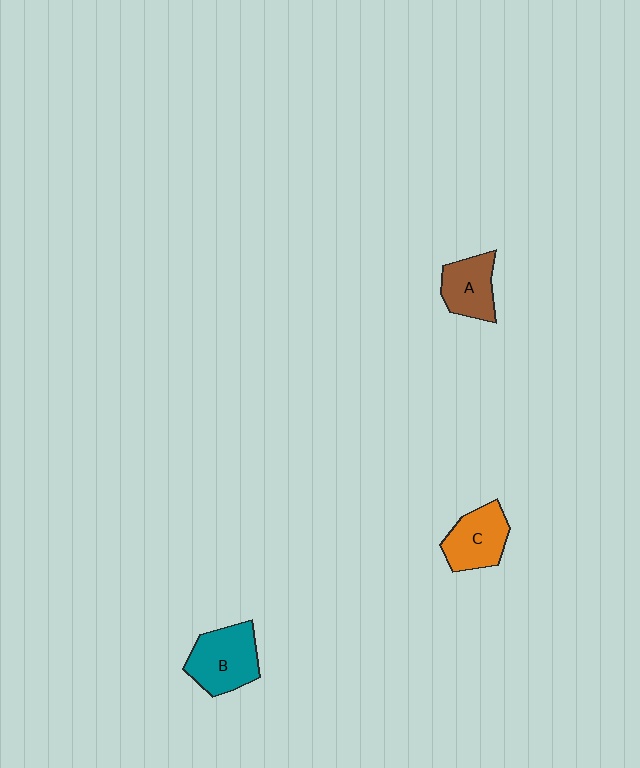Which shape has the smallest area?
Shape A (brown).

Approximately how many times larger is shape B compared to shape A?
Approximately 1.3 times.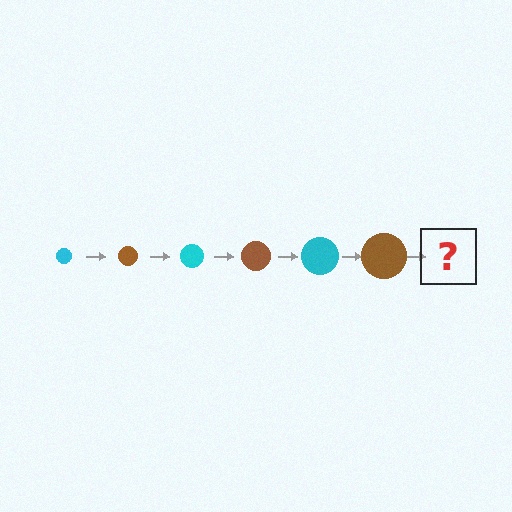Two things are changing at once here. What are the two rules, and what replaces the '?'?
The two rules are that the circle grows larger each step and the color cycles through cyan and brown. The '?' should be a cyan circle, larger than the previous one.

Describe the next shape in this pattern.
It should be a cyan circle, larger than the previous one.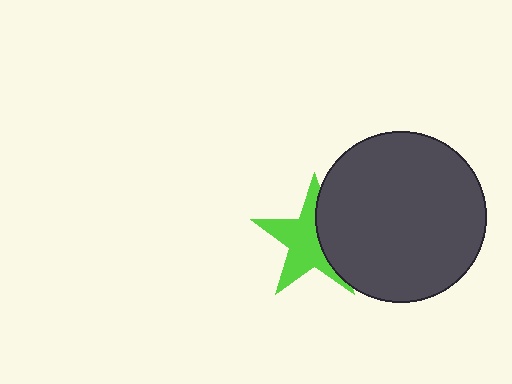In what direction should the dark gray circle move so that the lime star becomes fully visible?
The dark gray circle should move right. That is the shortest direction to clear the overlap and leave the lime star fully visible.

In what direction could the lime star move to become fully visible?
The lime star could move left. That would shift it out from behind the dark gray circle entirely.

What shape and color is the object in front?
The object in front is a dark gray circle.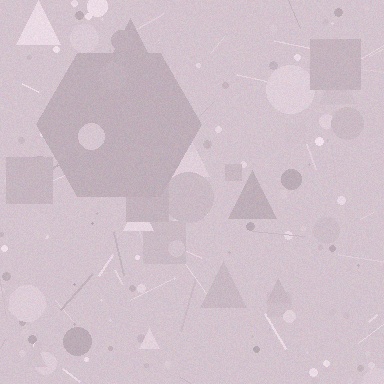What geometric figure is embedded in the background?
A hexagon is embedded in the background.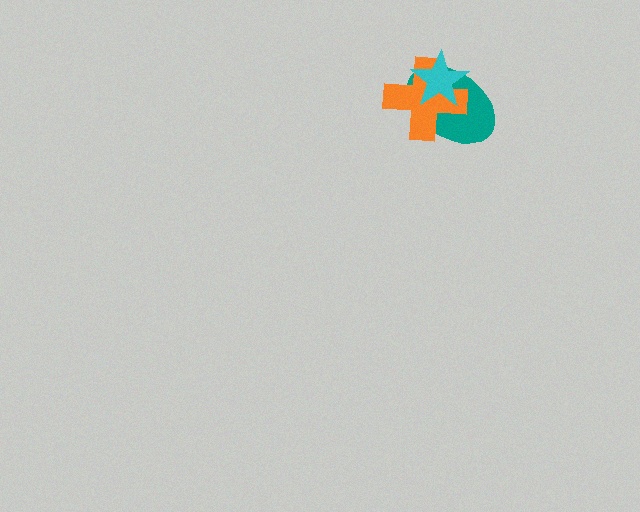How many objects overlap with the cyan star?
2 objects overlap with the cyan star.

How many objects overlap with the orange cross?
2 objects overlap with the orange cross.